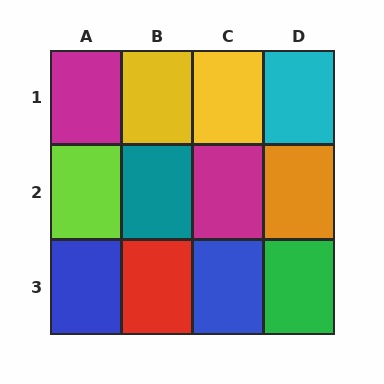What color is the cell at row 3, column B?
Red.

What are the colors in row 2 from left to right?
Lime, teal, magenta, orange.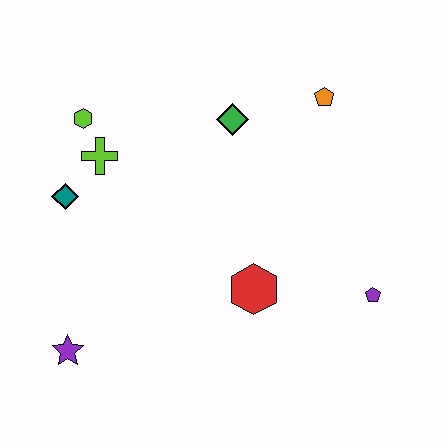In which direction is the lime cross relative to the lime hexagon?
The lime cross is below the lime hexagon.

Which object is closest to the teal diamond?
The lime cross is closest to the teal diamond.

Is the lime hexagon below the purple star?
No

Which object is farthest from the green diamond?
The purple star is farthest from the green diamond.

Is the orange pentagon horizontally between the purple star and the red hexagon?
No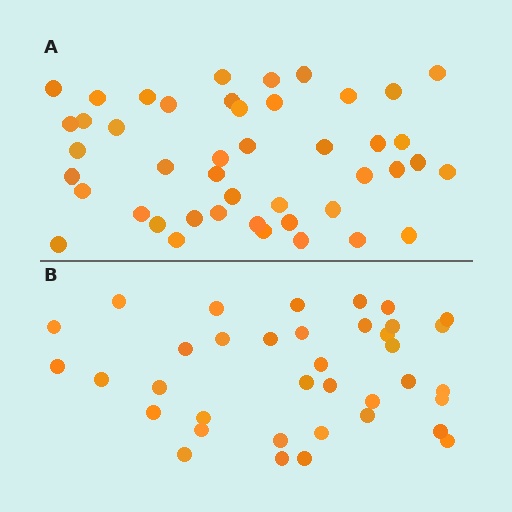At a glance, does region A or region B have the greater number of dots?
Region A (the top region) has more dots.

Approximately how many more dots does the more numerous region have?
Region A has roughly 8 or so more dots than region B.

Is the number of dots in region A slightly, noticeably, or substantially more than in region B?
Region A has only slightly more — the two regions are fairly close. The ratio is roughly 1.2 to 1.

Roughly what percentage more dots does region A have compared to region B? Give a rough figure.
About 20% more.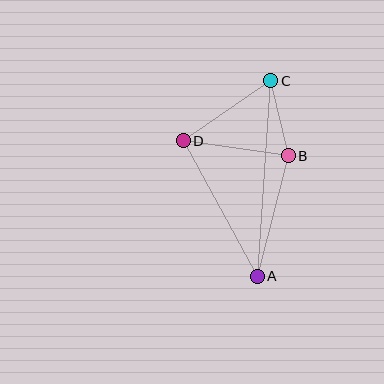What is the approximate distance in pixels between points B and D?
The distance between B and D is approximately 106 pixels.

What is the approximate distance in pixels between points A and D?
The distance between A and D is approximately 154 pixels.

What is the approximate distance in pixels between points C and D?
The distance between C and D is approximately 106 pixels.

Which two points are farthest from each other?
Points A and C are farthest from each other.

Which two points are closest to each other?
Points B and C are closest to each other.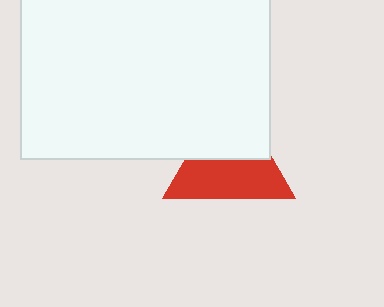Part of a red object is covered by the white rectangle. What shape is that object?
It is a triangle.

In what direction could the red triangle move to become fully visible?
The red triangle could move down. That would shift it out from behind the white rectangle entirely.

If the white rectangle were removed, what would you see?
You would see the complete red triangle.